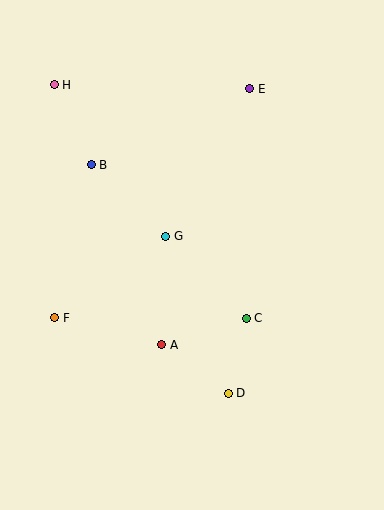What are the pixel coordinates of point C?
Point C is at (246, 318).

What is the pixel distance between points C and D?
The distance between C and D is 77 pixels.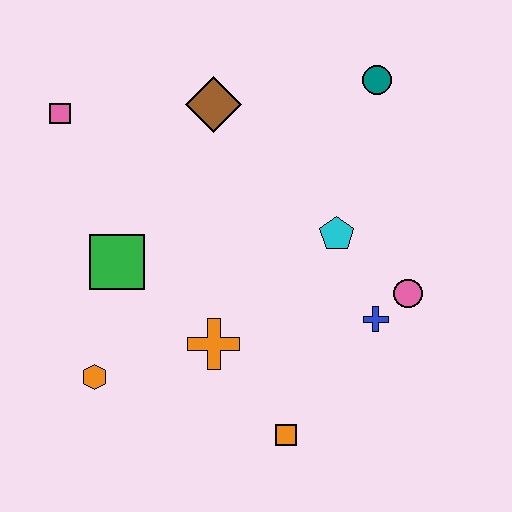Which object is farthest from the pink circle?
The pink square is farthest from the pink circle.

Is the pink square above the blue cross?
Yes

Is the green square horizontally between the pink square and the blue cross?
Yes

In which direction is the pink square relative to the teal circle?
The pink square is to the left of the teal circle.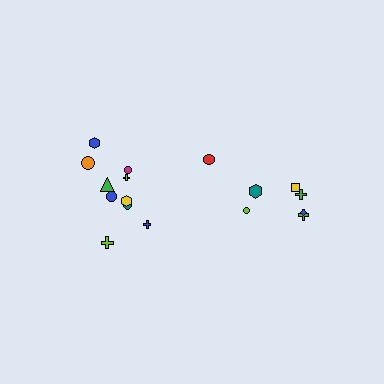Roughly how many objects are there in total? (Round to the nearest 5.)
Roughly 15 objects in total.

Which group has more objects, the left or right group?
The left group.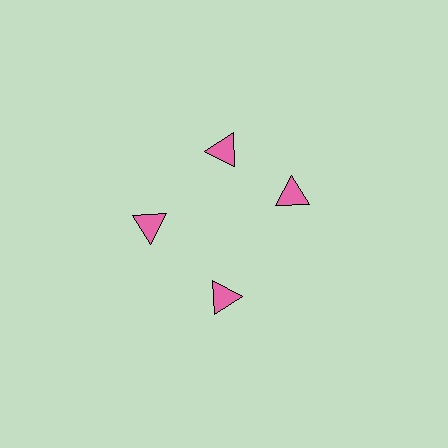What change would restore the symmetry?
The symmetry would be restored by rotating it back into even spacing with its neighbors so that all 4 triangles sit at equal angles and equal distance from the center.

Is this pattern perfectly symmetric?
No. The 4 pink triangles are arranged in a ring, but one element near the 3 o'clock position is rotated out of alignment along the ring, breaking the 4-fold rotational symmetry.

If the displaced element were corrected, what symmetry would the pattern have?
It would have 4-fold rotational symmetry — the pattern would map onto itself every 90 degrees.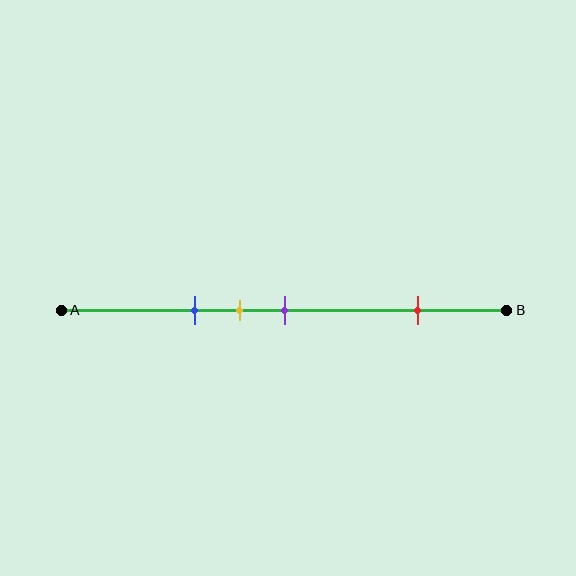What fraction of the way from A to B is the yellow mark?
The yellow mark is approximately 40% (0.4) of the way from A to B.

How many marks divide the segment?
There are 4 marks dividing the segment.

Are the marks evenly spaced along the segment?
No, the marks are not evenly spaced.